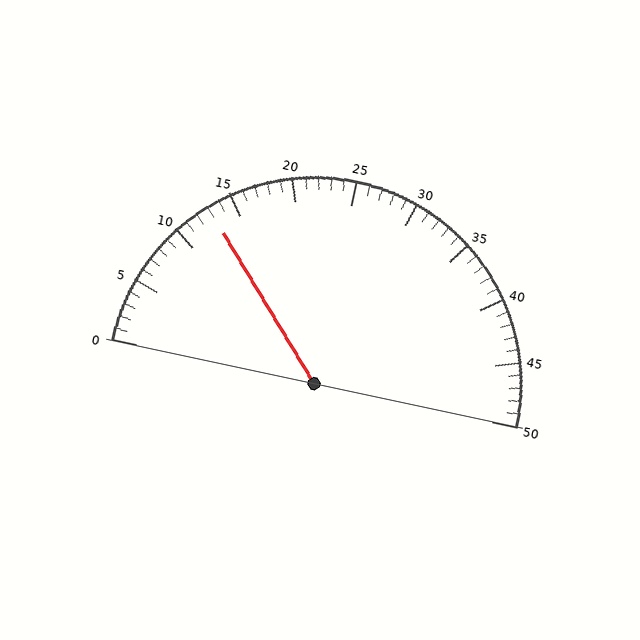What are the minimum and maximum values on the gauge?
The gauge ranges from 0 to 50.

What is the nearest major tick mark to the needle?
The nearest major tick mark is 15.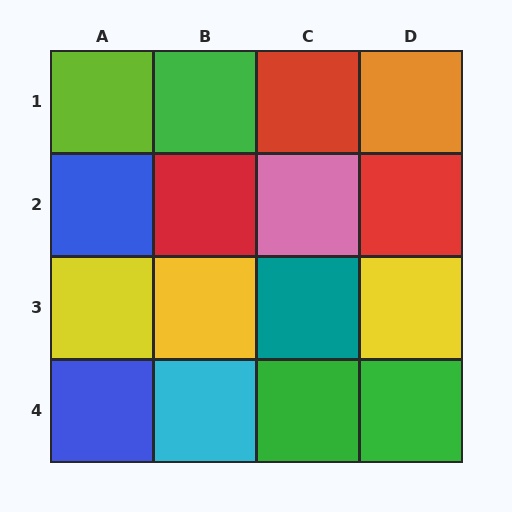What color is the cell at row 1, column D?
Orange.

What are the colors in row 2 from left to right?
Blue, red, pink, red.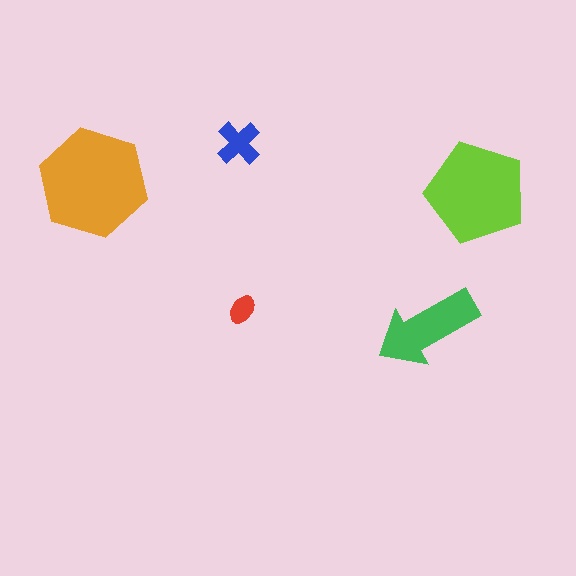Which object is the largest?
The orange hexagon.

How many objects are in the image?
There are 5 objects in the image.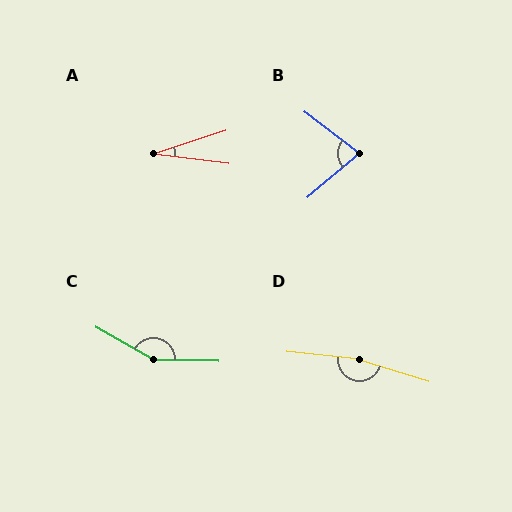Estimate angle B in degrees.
Approximately 78 degrees.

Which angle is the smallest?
A, at approximately 25 degrees.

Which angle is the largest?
D, at approximately 169 degrees.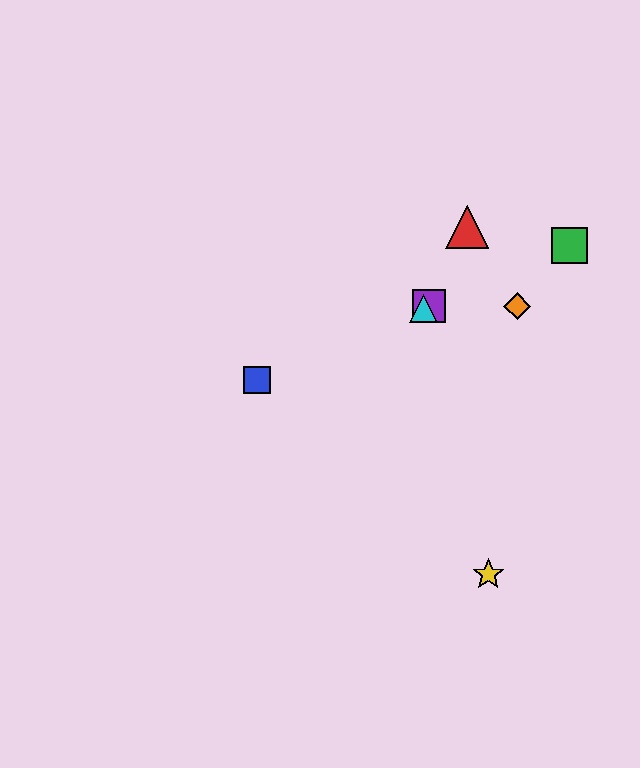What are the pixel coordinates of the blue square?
The blue square is at (257, 380).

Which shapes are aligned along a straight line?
The blue square, the green square, the purple square, the cyan triangle are aligned along a straight line.